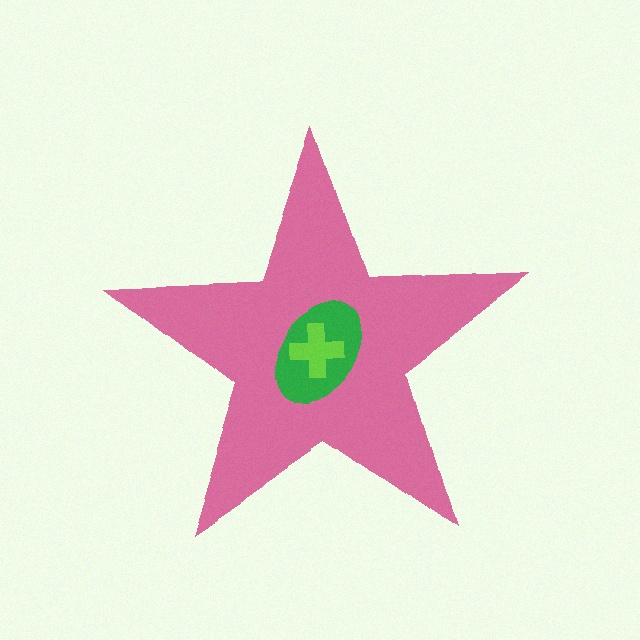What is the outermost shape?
The pink star.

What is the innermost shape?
The lime cross.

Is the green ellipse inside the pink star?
Yes.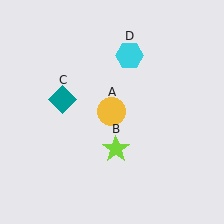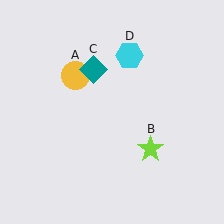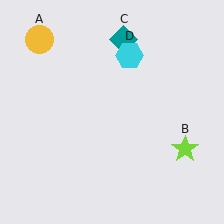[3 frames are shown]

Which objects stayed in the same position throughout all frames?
Cyan hexagon (object D) remained stationary.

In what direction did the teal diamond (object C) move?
The teal diamond (object C) moved up and to the right.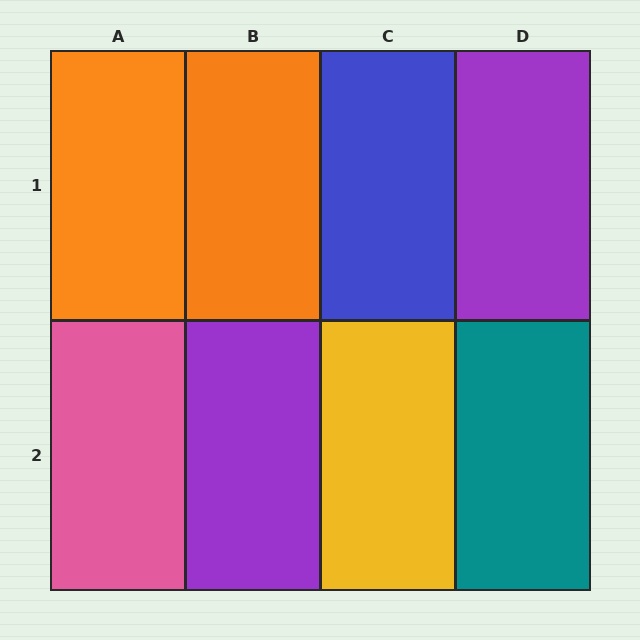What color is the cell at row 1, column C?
Blue.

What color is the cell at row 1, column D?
Purple.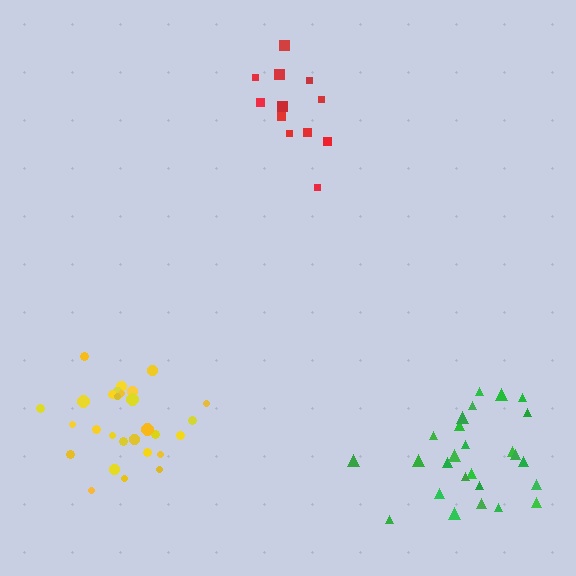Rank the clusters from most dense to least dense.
yellow, red, green.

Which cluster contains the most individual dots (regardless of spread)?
Yellow (28).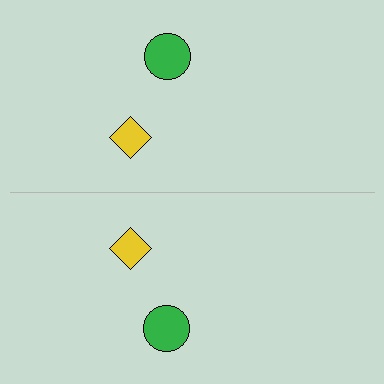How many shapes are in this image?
There are 4 shapes in this image.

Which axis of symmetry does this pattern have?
The pattern has a horizontal axis of symmetry running through the center of the image.